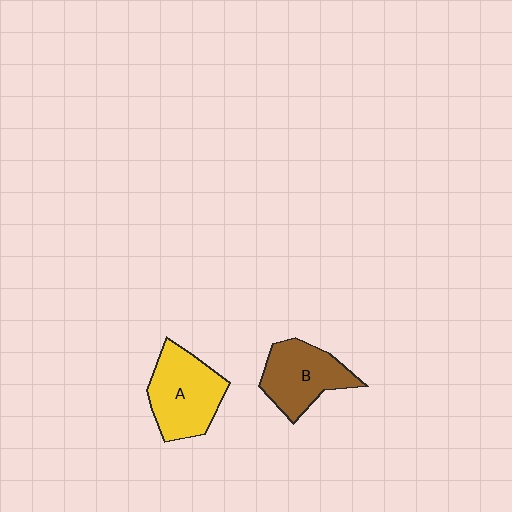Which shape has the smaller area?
Shape B (brown).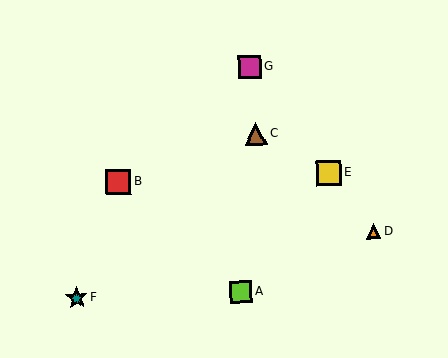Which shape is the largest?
The yellow square (labeled E) is the largest.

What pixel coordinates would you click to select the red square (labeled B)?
Click at (118, 182) to select the red square B.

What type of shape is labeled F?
Shape F is a teal star.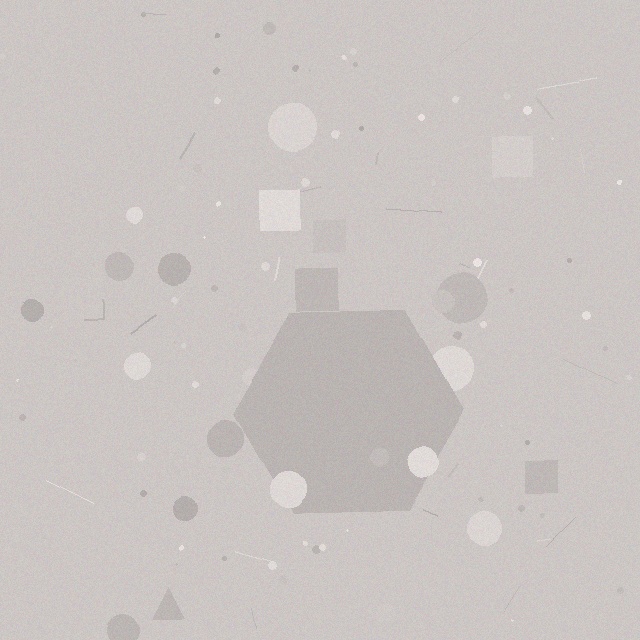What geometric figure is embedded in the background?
A hexagon is embedded in the background.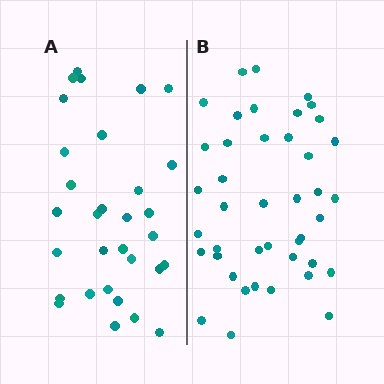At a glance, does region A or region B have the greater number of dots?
Region B (the right region) has more dots.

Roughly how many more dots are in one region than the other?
Region B has roughly 12 or so more dots than region A.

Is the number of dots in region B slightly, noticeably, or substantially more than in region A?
Region B has noticeably more, but not dramatically so. The ratio is roughly 1.4 to 1.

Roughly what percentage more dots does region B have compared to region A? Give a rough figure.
About 35% more.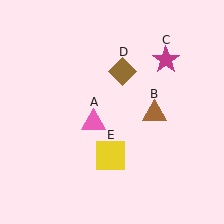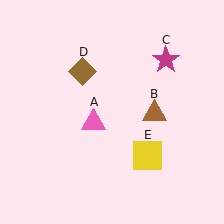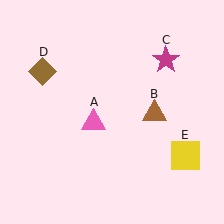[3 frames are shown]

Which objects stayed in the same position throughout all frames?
Pink triangle (object A) and brown triangle (object B) and magenta star (object C) remained stationary.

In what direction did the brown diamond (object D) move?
The brown diamond (object D) moved left.